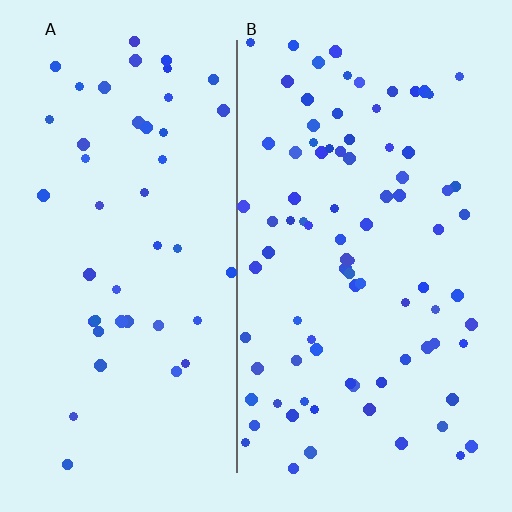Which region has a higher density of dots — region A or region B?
B (the right).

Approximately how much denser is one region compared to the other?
Approximately 1.9× — region B over region A.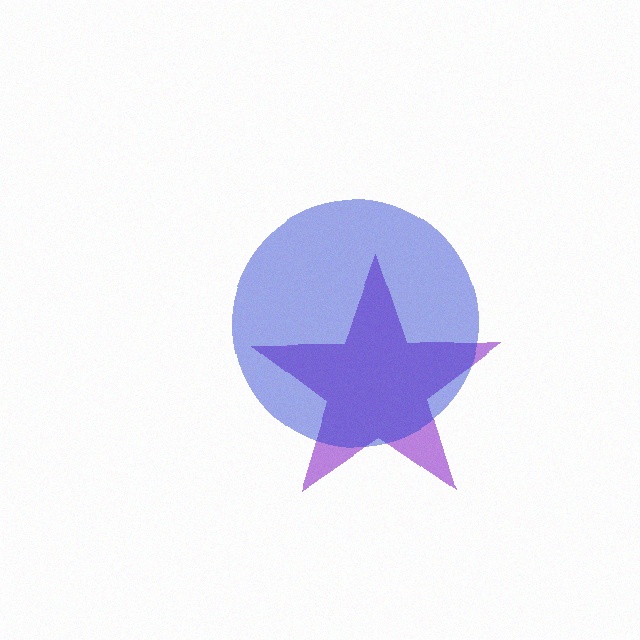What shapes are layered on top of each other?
The layered shapes are: a purple star, a blue circle.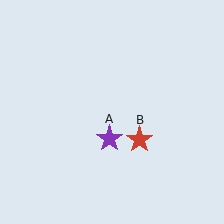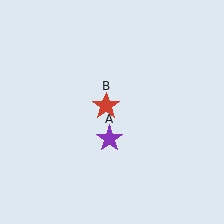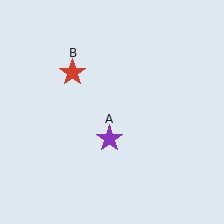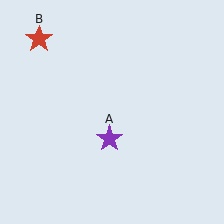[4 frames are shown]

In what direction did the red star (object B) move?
The red star (object B) moved up and to the left.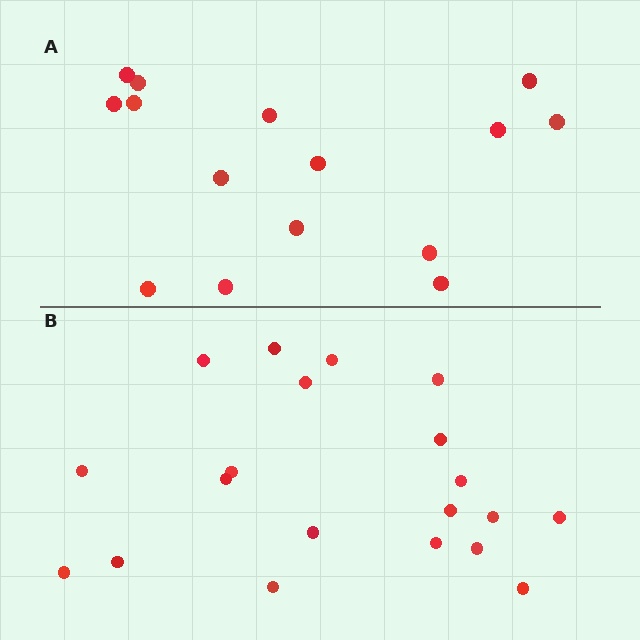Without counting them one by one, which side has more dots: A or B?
Region B (the bottom region) has more dots.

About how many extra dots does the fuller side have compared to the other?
Region B has about 5 more dots than region A.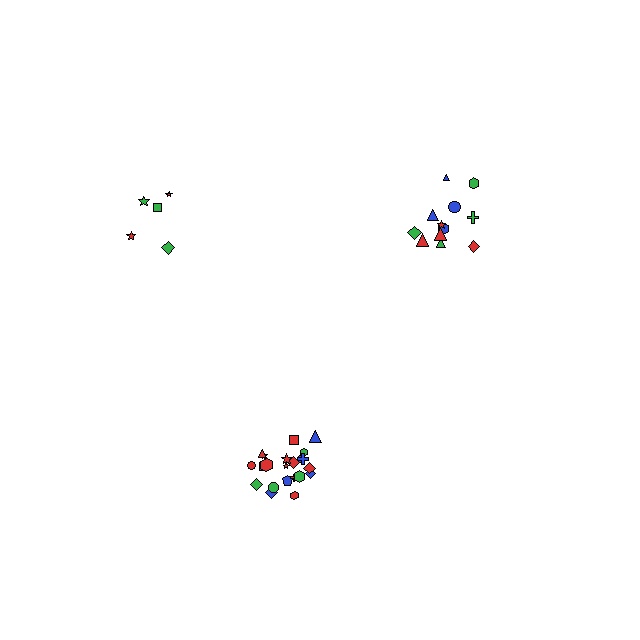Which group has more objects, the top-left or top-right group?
The top-right group.